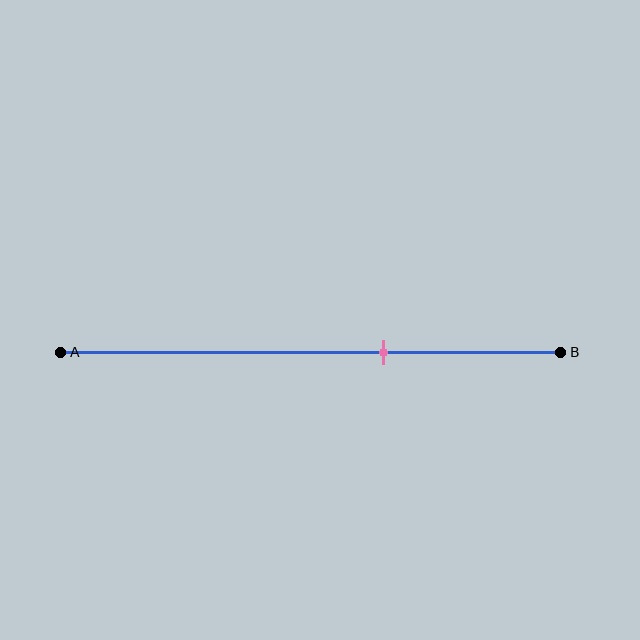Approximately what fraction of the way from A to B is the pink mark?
The pink mark is approximately 65% of the way from A to B.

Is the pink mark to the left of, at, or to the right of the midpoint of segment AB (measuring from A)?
The pink mark is to the right of the midpoint of segment AB.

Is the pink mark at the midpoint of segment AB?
No, the mark is at about 65% from A, not at the 50% midpoint.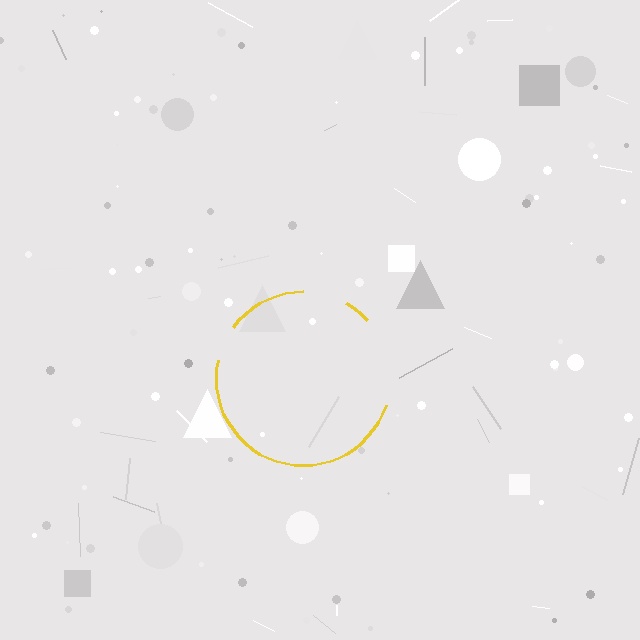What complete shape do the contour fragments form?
The contour fragments form a circle.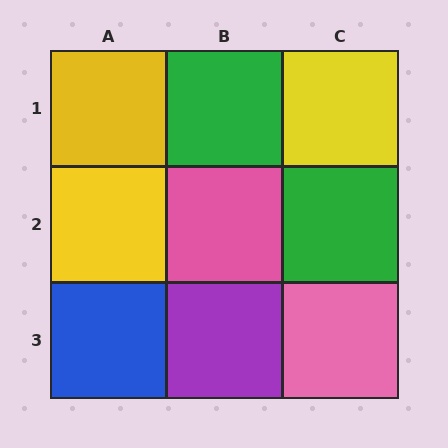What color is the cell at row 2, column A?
Yellow.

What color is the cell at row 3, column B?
Purple.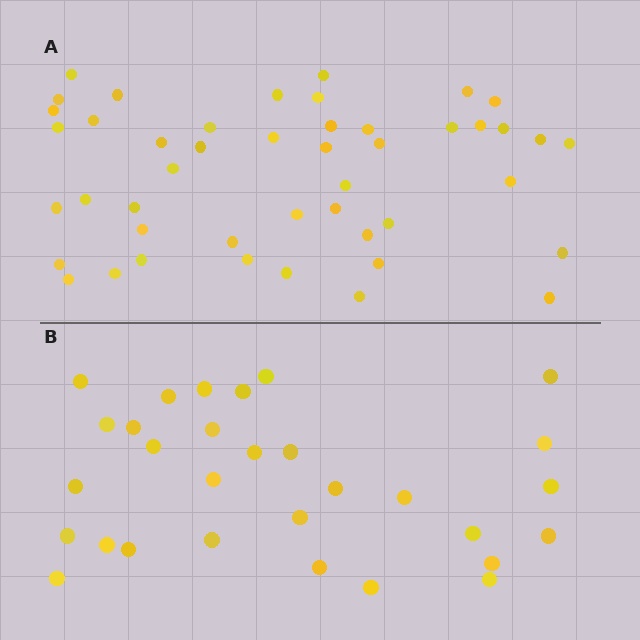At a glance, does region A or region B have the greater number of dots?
Region A (the top region) has more dots.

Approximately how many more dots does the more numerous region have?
Region A has approximately 15 more dots than region B.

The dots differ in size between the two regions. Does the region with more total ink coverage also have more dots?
No. Region B has more total ink coverage because its dots are larger, but region A actually contains more individual dots. Total area can be misleading — the number of items is what matters here.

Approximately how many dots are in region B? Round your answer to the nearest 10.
About 30 dots.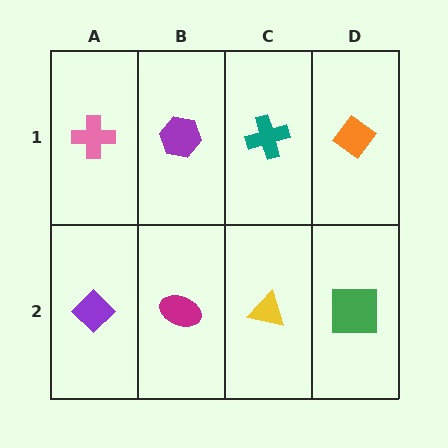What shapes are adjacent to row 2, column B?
A purple hexagon (row 1, column B), a purple diamond (row 2, column A), a yellow triangle (row 2, column C).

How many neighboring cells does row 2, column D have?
2.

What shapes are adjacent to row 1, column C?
A yellow triangle (row 2, column C), a purple hexagon (row 1, column B), an orange diamond (row 1, column D).